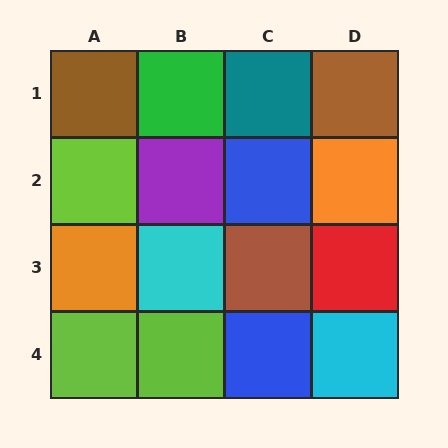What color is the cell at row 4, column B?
Lime.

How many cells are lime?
3 cells are lime.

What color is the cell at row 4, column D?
Cyan.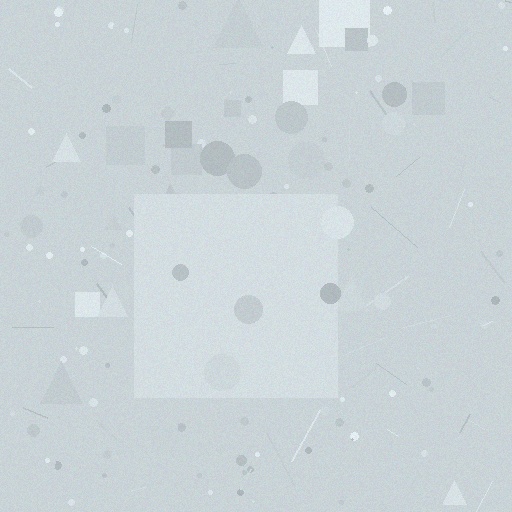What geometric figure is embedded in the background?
A square is embedded in the background.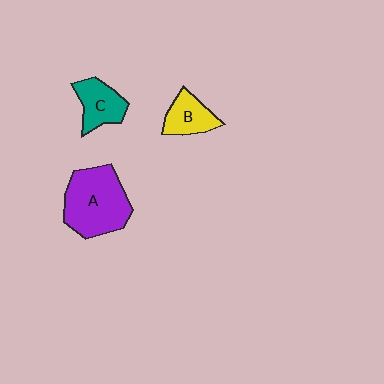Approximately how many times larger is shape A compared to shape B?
Approximately 2.1 times.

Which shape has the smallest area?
Shape B (yellow).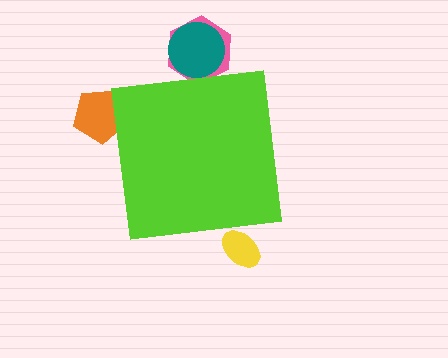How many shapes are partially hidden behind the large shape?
4 shapes are partially hidden.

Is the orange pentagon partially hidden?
Yes, the orange pentagon is partially hidden behind the lime square.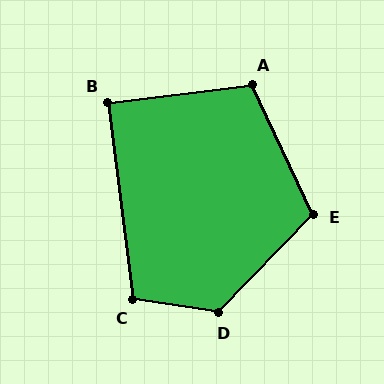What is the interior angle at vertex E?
Approximately 111 degrees (obtuse).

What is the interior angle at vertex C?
Approximately 106 degrees (obtuse).